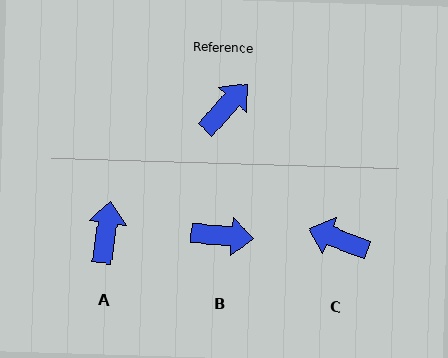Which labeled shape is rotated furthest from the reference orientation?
C, about 111 degrees away.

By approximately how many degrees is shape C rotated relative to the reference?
Approximately 111 degrees counter-clockwise.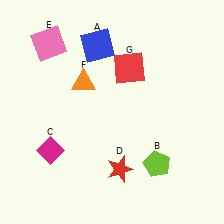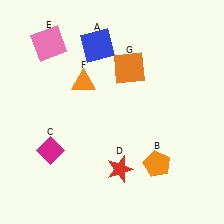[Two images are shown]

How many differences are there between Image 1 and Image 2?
There are 2 differences between the two images.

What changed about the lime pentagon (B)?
In Image 1, B is lime. In Image 2, it changed to orange.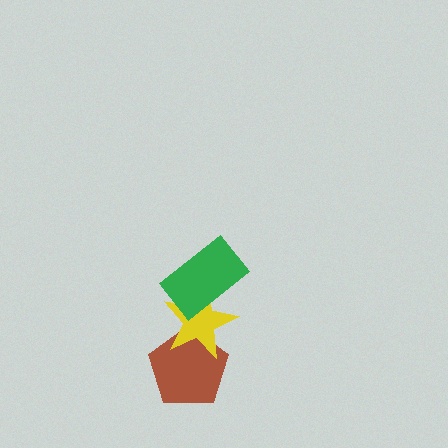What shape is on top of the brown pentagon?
The yellow star is on top of the brown pentagon.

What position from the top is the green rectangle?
The green rectangle is 1st from the top.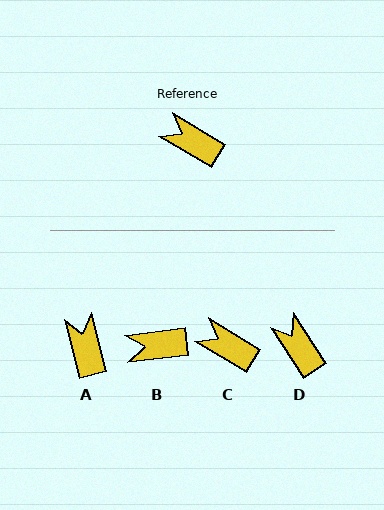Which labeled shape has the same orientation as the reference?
C.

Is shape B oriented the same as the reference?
No, it is off by about 38 degrees.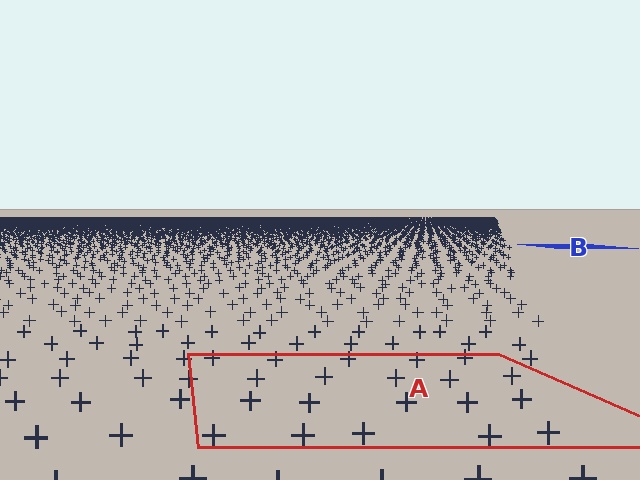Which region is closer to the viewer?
Region A is closer. The texture elements there are larger and more spread out.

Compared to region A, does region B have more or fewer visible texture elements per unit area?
Region B has more texture elements per unit area — they are packed more densely because it is farther away.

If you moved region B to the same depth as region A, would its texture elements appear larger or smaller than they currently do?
They would appear larger. At a closer depth, the same texture elements are projected at a bigger on-screen size.